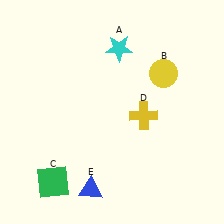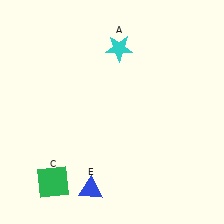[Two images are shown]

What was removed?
The yellow cross (D), the yellow circle (B) were removed in Image 2.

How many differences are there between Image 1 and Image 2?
There are 2 differences between the two images.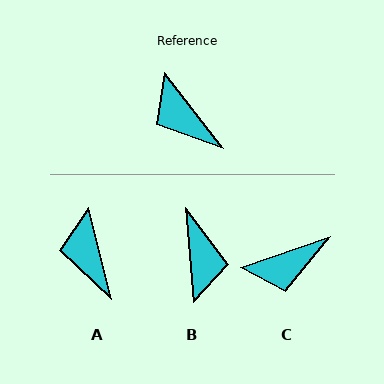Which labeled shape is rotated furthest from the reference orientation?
B, about 146 degrees away.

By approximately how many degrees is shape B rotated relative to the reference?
Approximately 146 degrees counter-clockwise.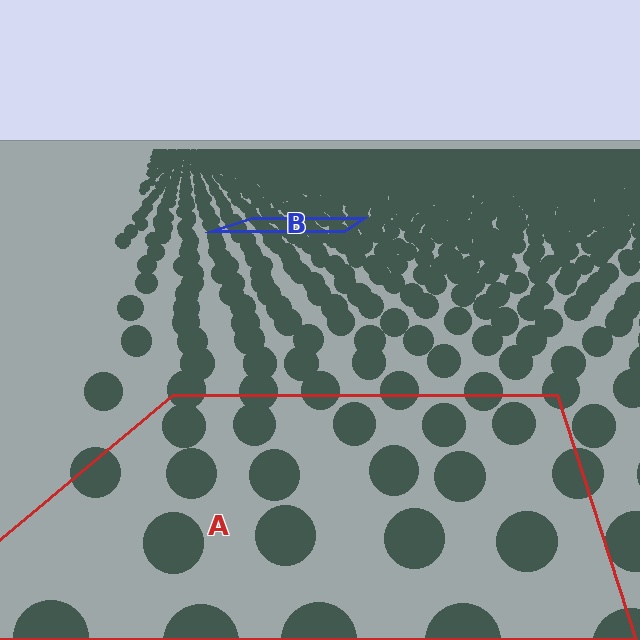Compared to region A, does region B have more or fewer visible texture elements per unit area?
Region B has more texture elements per unit area — they are packed more densely because it is farther away.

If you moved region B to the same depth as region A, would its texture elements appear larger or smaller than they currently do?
They would appear larger. At a closer depth, the same texture elements are projected at a bigger on-screen size.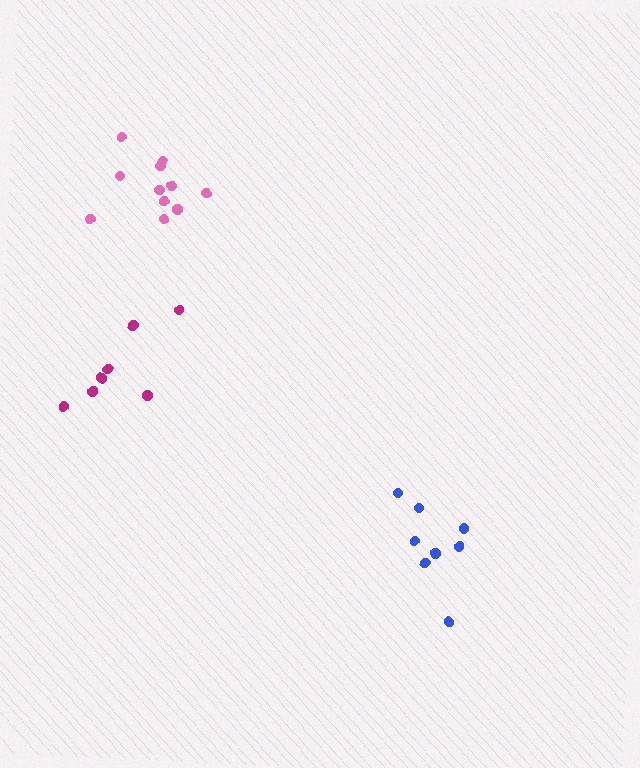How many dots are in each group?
Group 1: 8 dots, Group 2: 11 dots, Group 3: 7 dots (26 total).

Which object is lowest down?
The blue cluster is bottommost.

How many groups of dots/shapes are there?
There are 3 groups.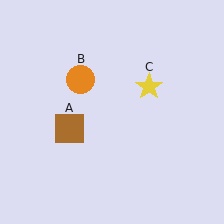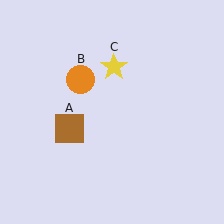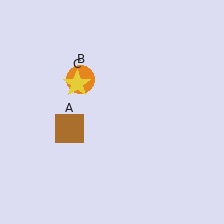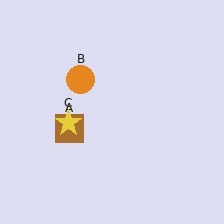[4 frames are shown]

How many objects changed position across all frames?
1 object changed position: yellow star (object C).